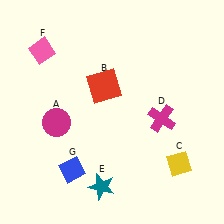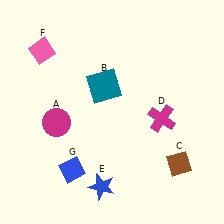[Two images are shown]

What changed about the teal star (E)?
In Image 1, E is teal. In Image 2, it changed to blue.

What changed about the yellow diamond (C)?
In Image 1, C is yellow. In Image 2, it changed to brown.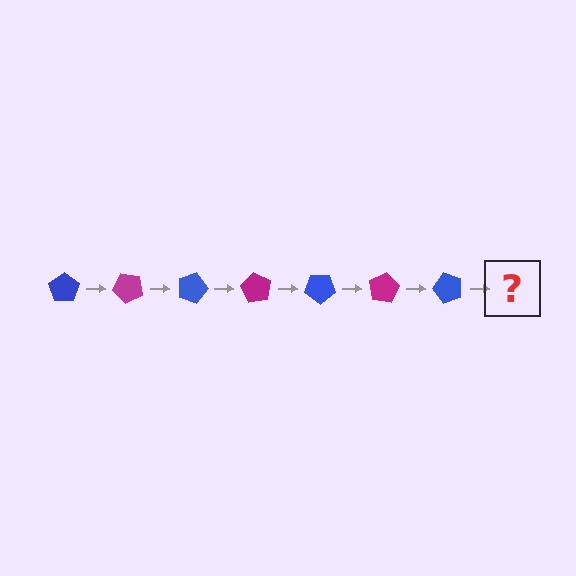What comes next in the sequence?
The next element should be a magenta pentagon, rotated 315 degrees from the start.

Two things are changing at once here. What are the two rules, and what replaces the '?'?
The two rules are that it rotates 45 degrees each step and the color cycles through blue and magenta. The '?' should be a magenta pentagon, rotated 315 degrees from the start.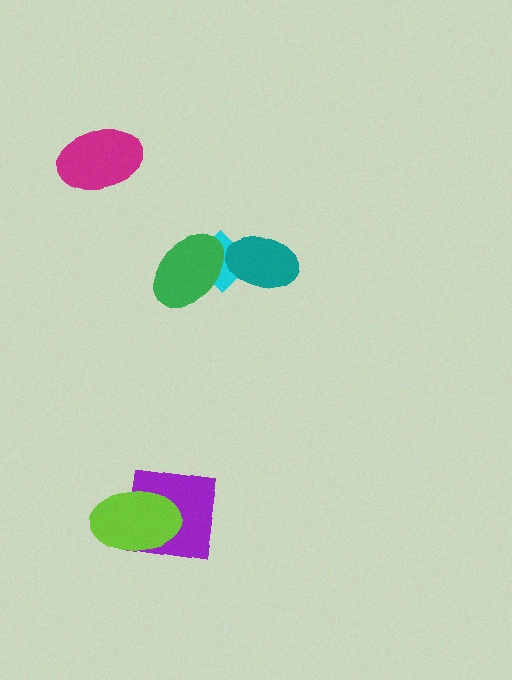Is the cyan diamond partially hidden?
Yes, it is partially covered by another shape.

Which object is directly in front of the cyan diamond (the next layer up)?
The teal ellipse is directly in front of the cyan diamond.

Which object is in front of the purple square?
The lime ellipse is in front of the purple square.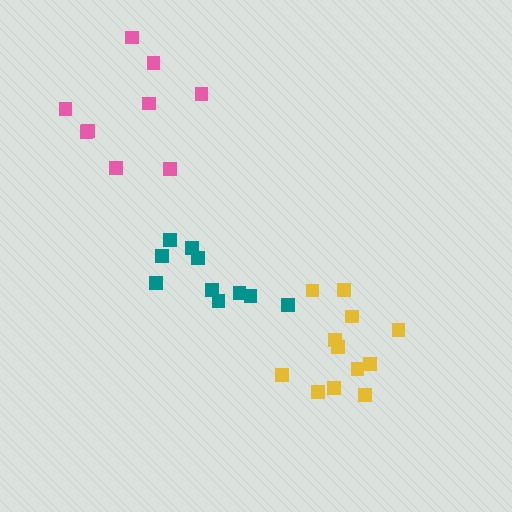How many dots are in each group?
Group 1: 10 dots, Group 2: 12 dots, Group 3: 9 dots (31 total).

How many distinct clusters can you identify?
There are 3 distinct clusters.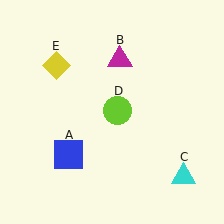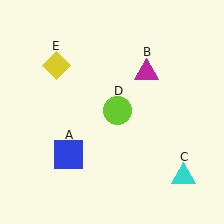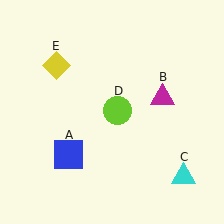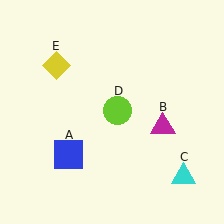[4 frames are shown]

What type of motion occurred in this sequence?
The magenta triangle (object B) rotated clockwise around the center of the scene.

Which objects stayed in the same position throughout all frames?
Blue square (object A) and cyan triangle (object C) and lime circle (object D) and yellow diamond (object E) remained stationary.